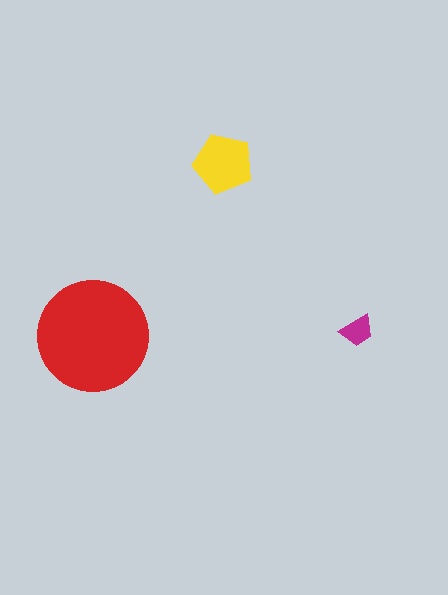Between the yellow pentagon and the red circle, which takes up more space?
The red circle.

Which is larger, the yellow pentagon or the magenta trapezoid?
The yellow pentagon.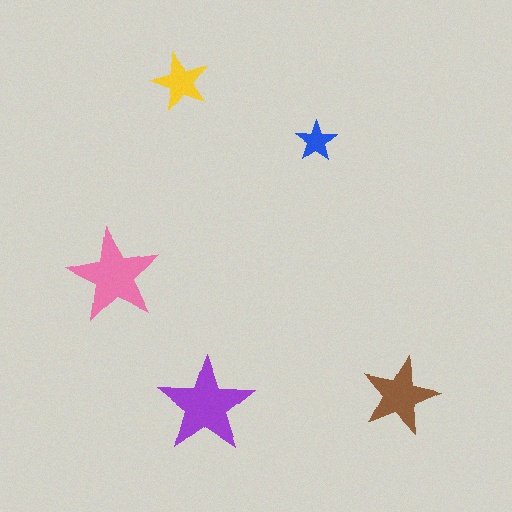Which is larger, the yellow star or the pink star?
The pink one.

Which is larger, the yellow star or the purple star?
The purple one.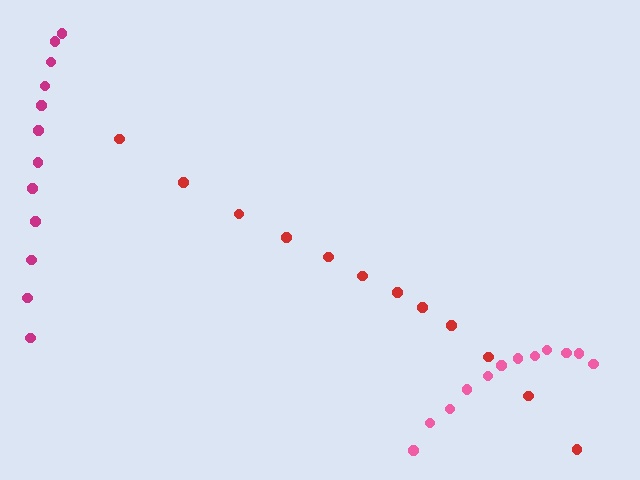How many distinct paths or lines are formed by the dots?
There are 3 distinct paths.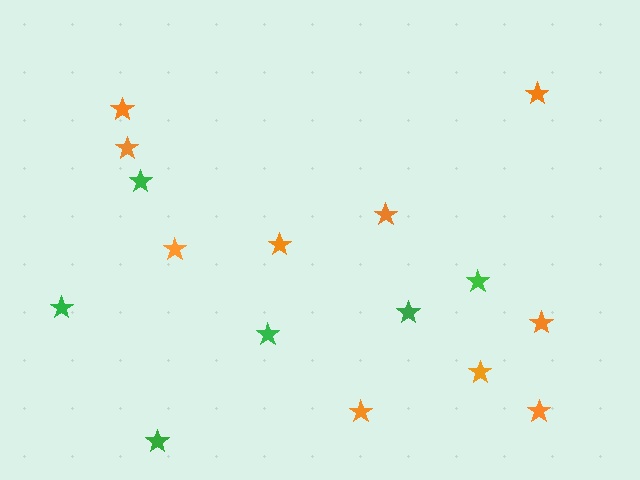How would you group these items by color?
There are 2 groups: one group of orange stars (10) and one group of green stars (6).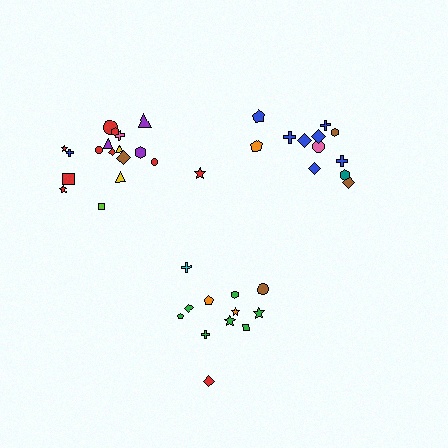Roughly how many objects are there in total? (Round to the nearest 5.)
Roughly 40 objects in total.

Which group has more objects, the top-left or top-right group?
The top-left group.